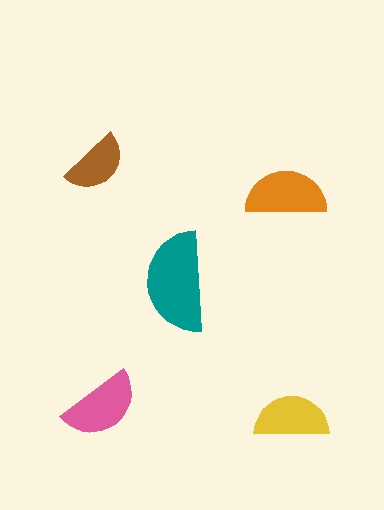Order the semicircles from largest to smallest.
the teal one, the orange one, the pink one, the yellow one, the brown one.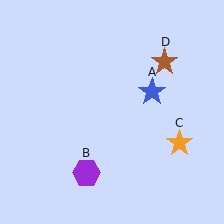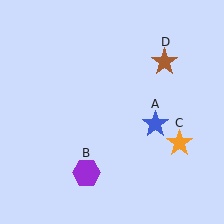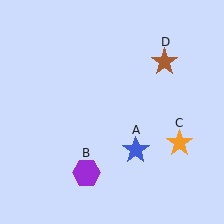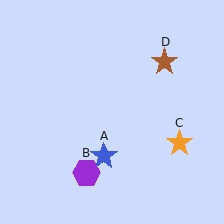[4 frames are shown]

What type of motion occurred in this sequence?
The blue star (object A) rotated clockwise around the center of the scene.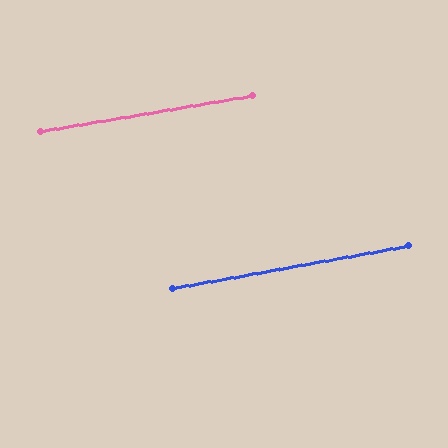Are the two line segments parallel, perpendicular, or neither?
Parallel — their directions differ by only 0.7°.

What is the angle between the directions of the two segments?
Approximately 1 degree.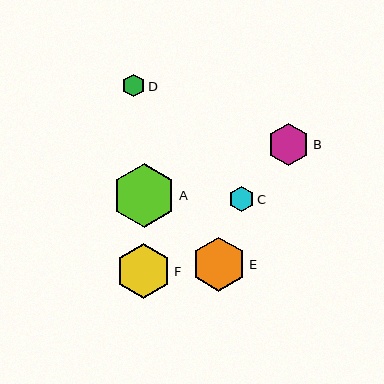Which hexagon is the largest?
Hexagon A is the largest with a size of approximately 64 pixels.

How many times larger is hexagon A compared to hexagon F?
Hexagon A is approximately 1.2 times the size of hexagon F.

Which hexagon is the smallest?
Hexagon D is the smallest with a size of approximately 23 pixels.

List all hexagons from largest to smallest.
From largest to smallest: A, F, E, B, C, D.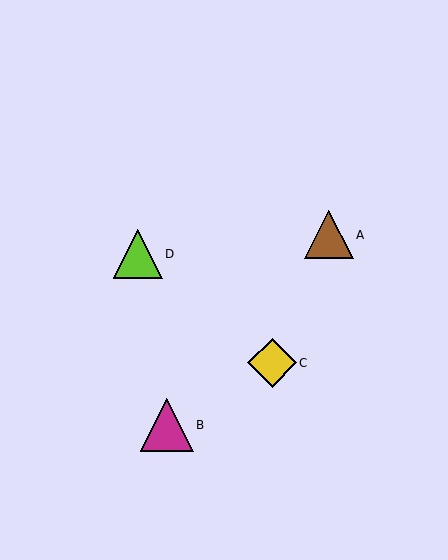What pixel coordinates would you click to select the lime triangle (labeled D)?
Click at (138, 254) to select the lime triangle D.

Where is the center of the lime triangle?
The center of the lime triangle is at (138, 254).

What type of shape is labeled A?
Shape A is a brown triangle.